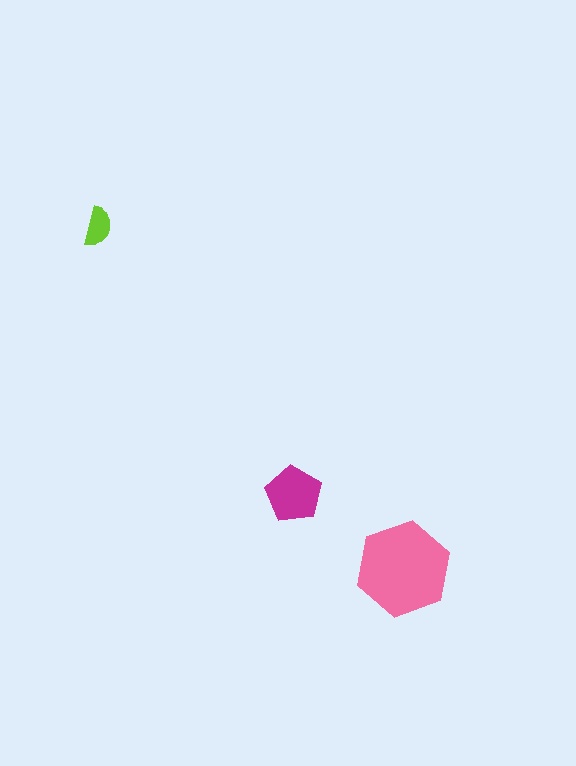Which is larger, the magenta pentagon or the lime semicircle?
The magenta pentagon.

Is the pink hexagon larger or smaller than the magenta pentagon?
Larger.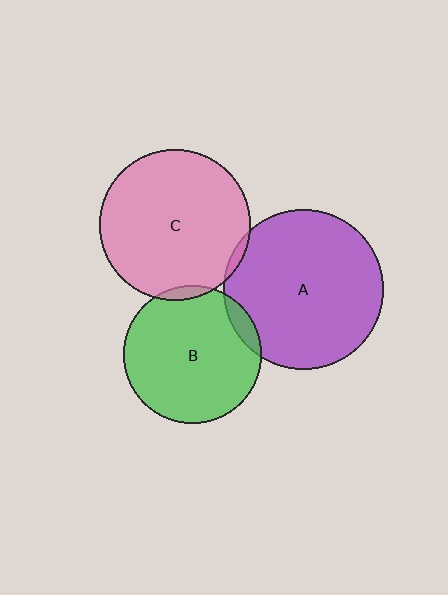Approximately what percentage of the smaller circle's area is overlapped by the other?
Approximately 5%.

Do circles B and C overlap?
Yes.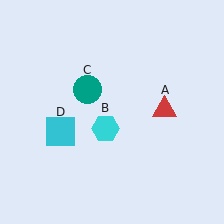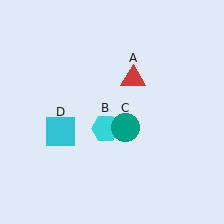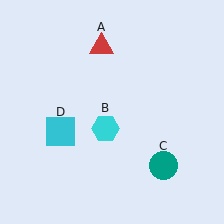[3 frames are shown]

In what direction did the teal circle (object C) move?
The teal circle (object C) moved down and to the right.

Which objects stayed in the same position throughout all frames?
Cyan hexagon (object B) and cyan square (object D) remained stationary.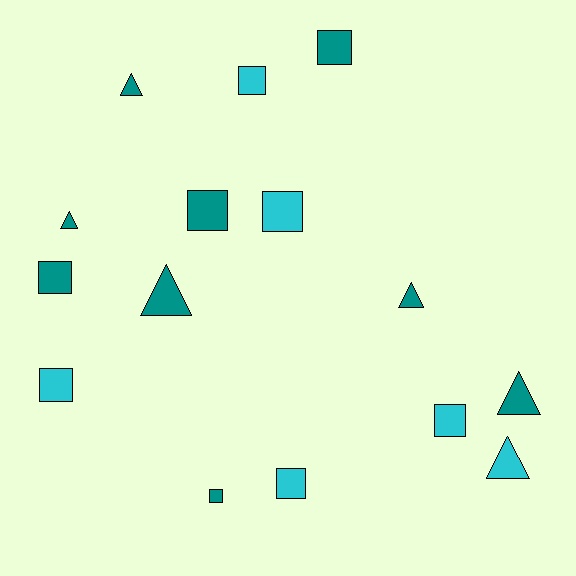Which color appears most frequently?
Teal, with 9 objects.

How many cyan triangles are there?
There is 1 cyan triangle.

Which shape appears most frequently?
Square, with 9 objects.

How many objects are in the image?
There are 15 objects.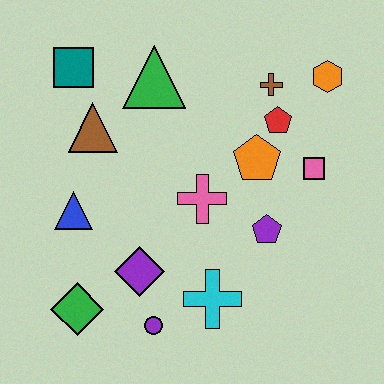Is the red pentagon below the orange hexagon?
Yes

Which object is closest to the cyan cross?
The purple circle is closest to the cyan cross.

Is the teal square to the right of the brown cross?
No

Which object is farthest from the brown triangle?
The orange hexagon is farthest from the brown triangle.